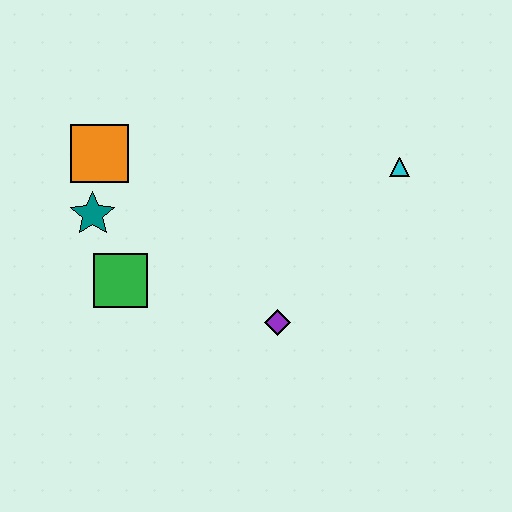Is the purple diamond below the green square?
Yes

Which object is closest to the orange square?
The teal star is closest to the orange square.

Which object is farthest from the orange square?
The cyan triangle is farthest from the orange square.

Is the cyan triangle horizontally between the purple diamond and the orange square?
No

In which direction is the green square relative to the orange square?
The green square is below the orange square.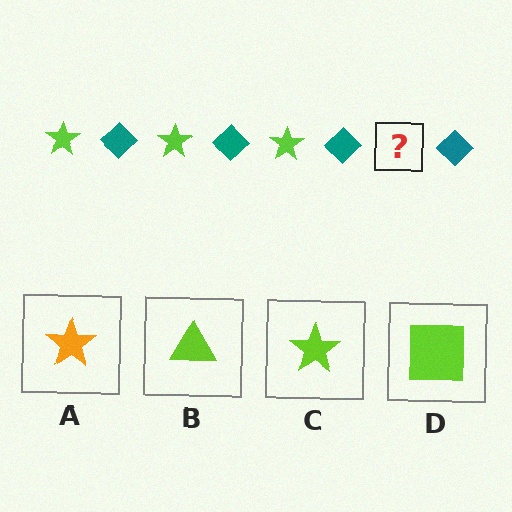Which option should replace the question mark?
Option C.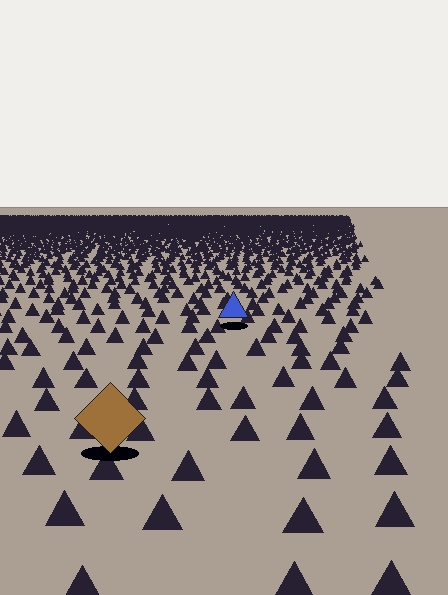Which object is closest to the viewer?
The brown diamond is closest. The texture marks near it are larger and more spread out.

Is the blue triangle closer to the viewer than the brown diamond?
No. The brown diamond is closer — you can tell from the texture gradient: the ground texture is coarser near it.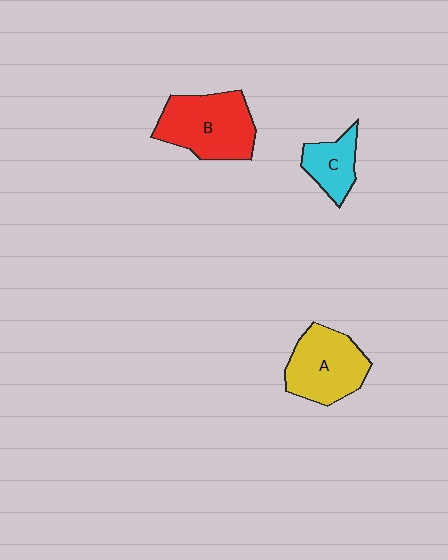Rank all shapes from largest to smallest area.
From largest to smallest: B (red), A (yellow), C (cyan).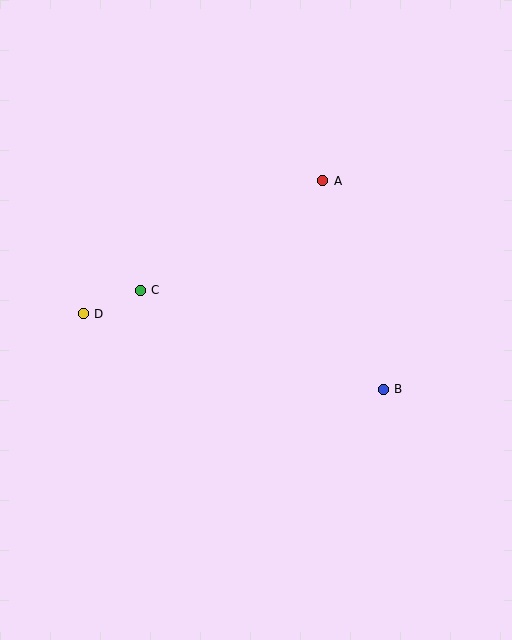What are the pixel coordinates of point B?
Point B is at (383, 389).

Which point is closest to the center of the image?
Point C at (140, 290) is closest to the center.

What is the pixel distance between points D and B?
The distance between D and B is 309 pixels.